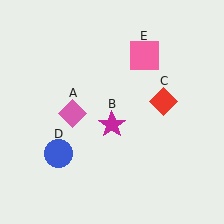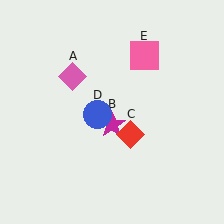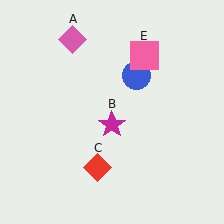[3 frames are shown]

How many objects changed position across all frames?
3 objects changed position: pink diamond (object A), red diamond (object C), blue circle (object D).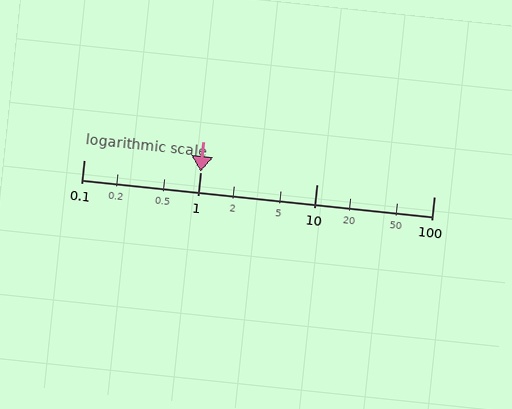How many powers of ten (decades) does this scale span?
The scale spans 3 decades, from 0.1 to 100.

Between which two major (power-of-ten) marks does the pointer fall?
The pointer is between 1 and 10.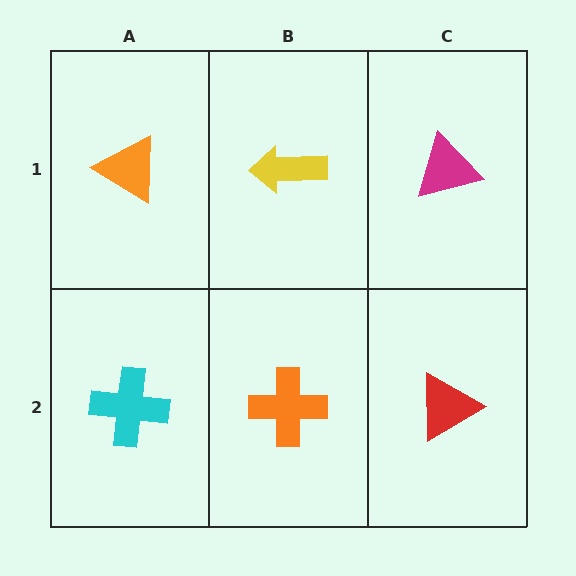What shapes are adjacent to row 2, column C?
A magenta triangle (row 1, column C), an orange cross (row 2, column B).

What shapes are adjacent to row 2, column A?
An orange triangle (row 1, column A), an orange cross (row 2, column B).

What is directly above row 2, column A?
An orange triangle.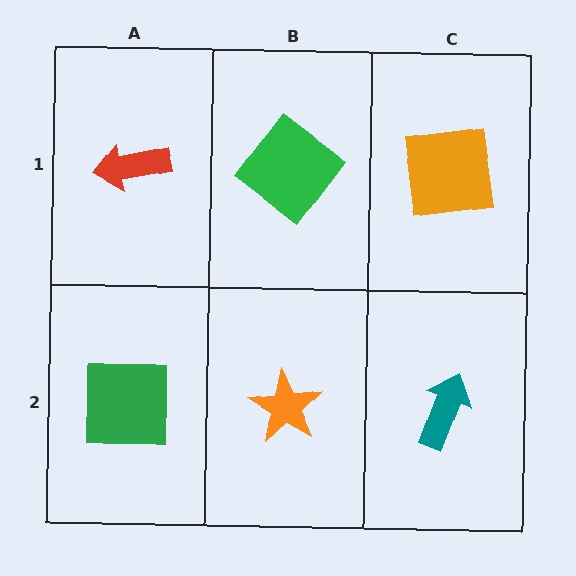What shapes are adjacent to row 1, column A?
A green square (row 2, column A), a green diamond (row 1, column B).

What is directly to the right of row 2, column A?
An orange star.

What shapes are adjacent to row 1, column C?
A teal arrow (row 2, column C), a green diamond (row 1, column B).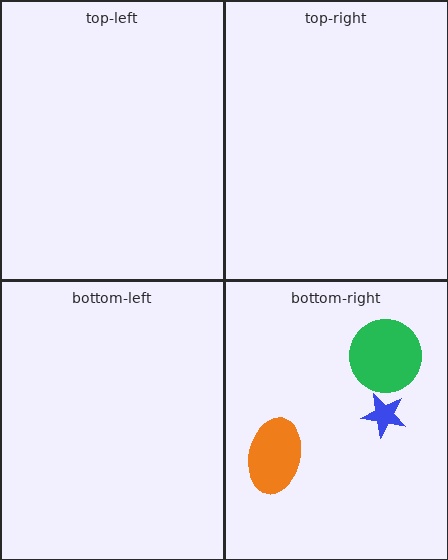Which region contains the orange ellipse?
The bottom-right region.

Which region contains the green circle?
The bottom-right region.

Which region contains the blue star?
The bottom-right region.